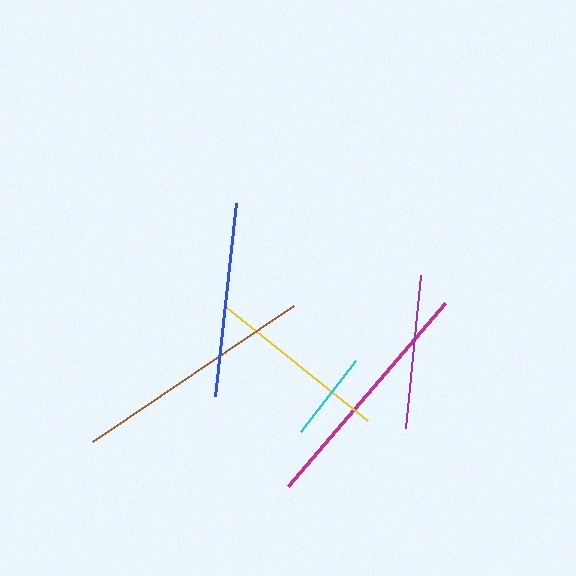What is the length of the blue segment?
The blue segment is approximately 195 pixels long.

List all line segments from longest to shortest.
From longest to shortest: brown, magenta, blue, yellow, purple, cyan.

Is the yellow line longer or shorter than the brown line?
The brown line is longer than the yellow line.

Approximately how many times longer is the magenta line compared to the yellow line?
The magenta line is approximately 1.3 times the length of the yellow line.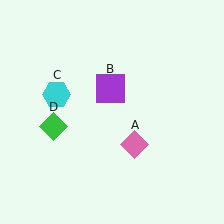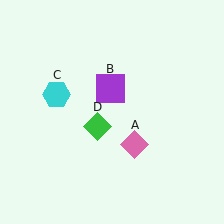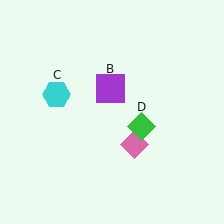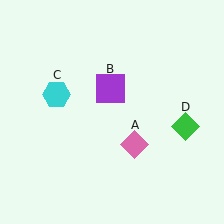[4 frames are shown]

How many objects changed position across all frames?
1 object changed position: green diamond (object D).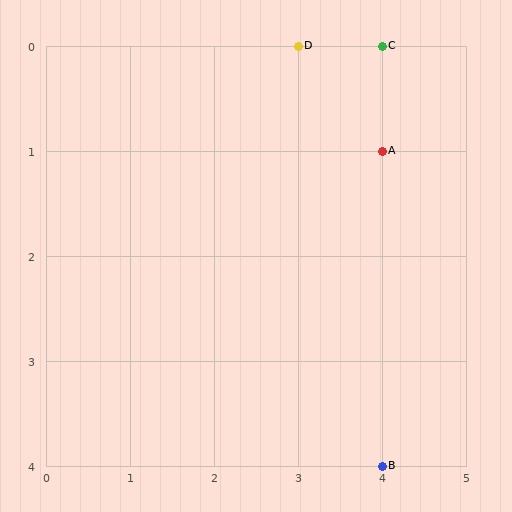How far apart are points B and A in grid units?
Points B and A are 3 rows apart.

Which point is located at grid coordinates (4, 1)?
Point A is at (4, 1).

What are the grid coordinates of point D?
Point D is at grid coordinates (3, 0).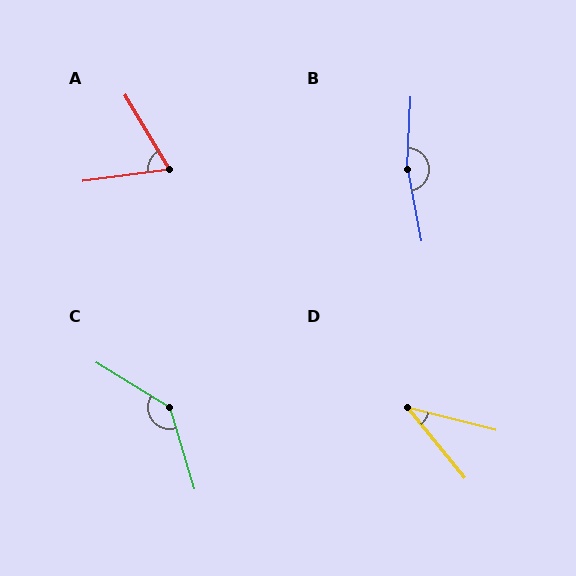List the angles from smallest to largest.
D (37°), A (67°), C (138°), B (166°).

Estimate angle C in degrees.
Approximately 138 degrees.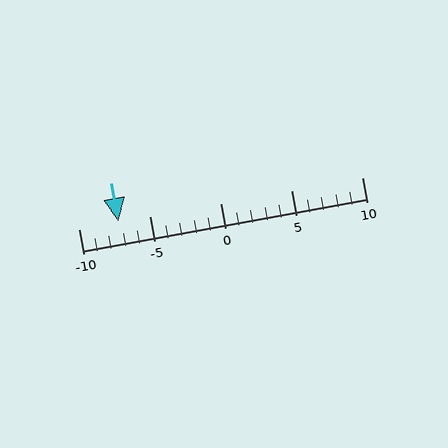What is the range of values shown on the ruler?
The ruler shows values from -10 to 10.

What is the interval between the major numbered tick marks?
The major tick marks are spaced 5 units apart.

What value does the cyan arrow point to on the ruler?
The cyan arrow points to approximately -7.